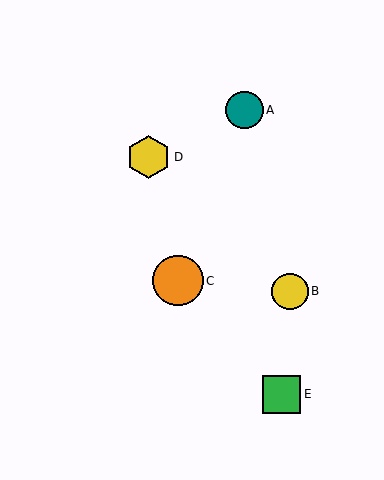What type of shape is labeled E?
Shape E is a green square.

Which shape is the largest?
The orange circle (labeled C) is the largest.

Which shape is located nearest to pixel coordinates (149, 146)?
The yellow hexagon (labeled D) at (149, 157) is nearest to that location.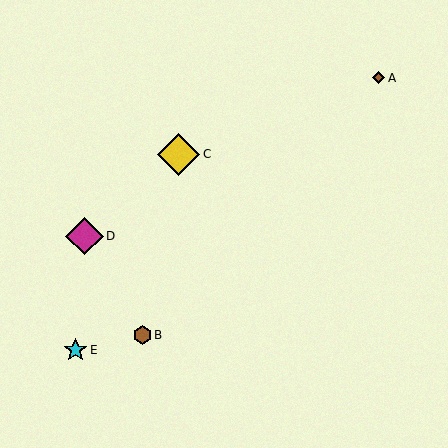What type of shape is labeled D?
Shape D is a magenta diamond.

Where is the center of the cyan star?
The center of the cyan star is at (76, 350).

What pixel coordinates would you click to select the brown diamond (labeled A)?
Click at (378, 78) to select the brown diamond A.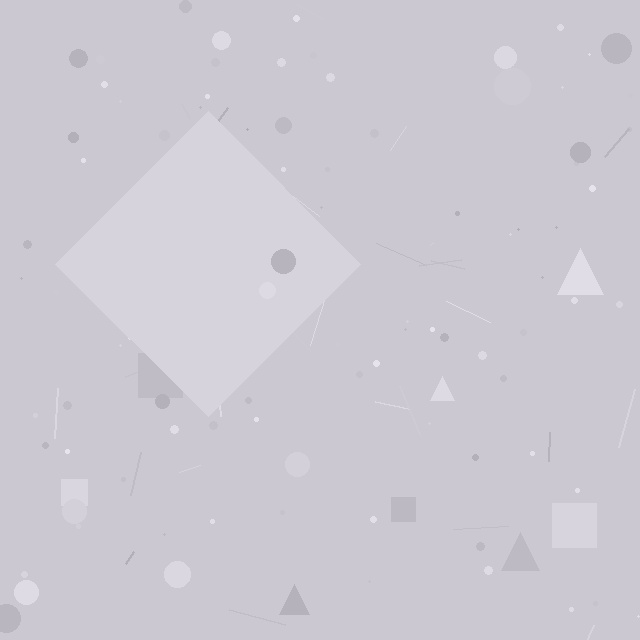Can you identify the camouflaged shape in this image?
The camouflaged shape is a diamond.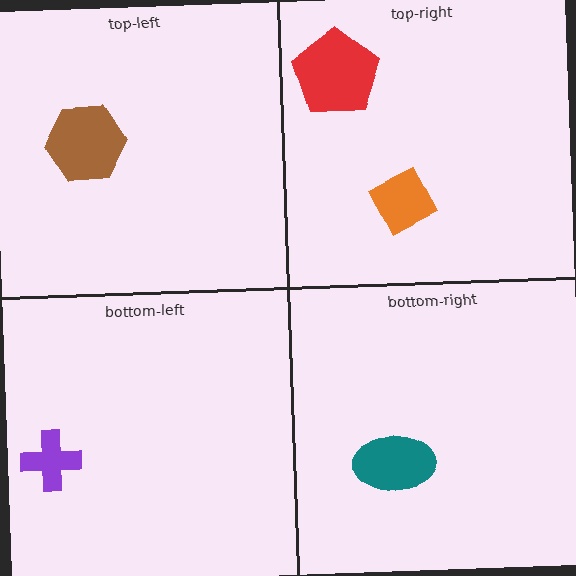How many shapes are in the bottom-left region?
1.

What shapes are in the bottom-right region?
The teal ellipse.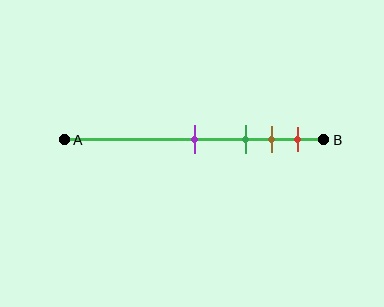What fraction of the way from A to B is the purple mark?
The purple mark is approximately 50% (0.5) of the way from A to B.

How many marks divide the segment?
There are 4 marks dividing the segment.